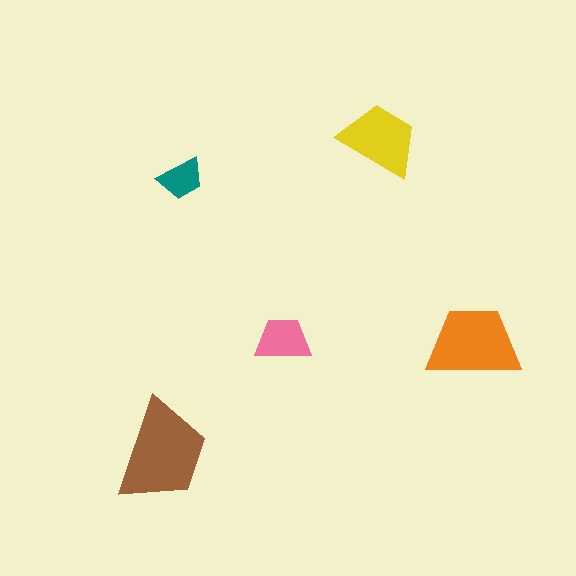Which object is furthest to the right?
The orange trapezoid is rightmost.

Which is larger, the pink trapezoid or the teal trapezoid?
The pink one.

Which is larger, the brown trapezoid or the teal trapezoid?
The brown one.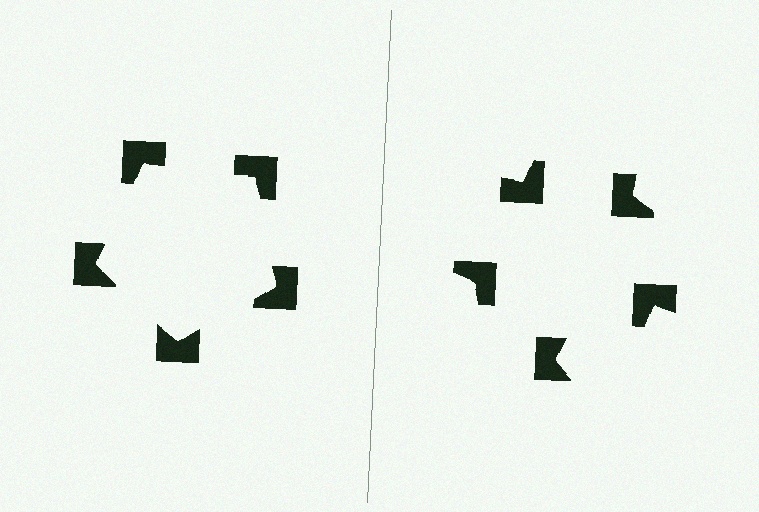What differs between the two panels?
The notched squares are positioned identically on both sides; only the wedge orientations differ. On the left they align to a pentagon; on the right they are misaligned.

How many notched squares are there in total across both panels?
10 — 5 on each side.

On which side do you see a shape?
An illusory pentagon appears on the left side. On the right side the wedge cuts are rotated, so no coherent shape forms.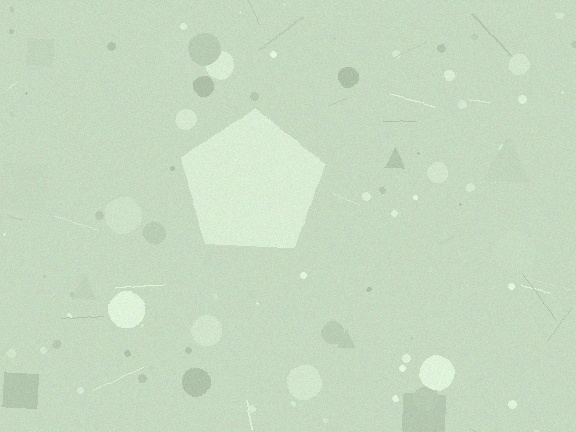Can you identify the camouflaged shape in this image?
The camouflaged shape is a pentagon.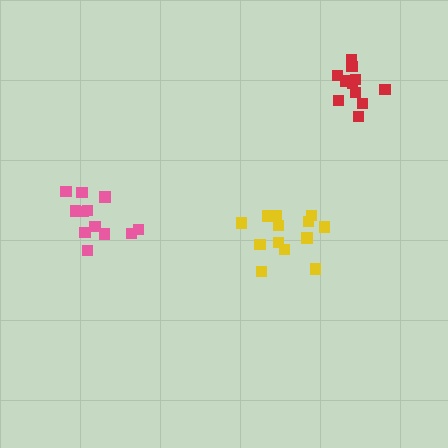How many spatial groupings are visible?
There are 3 spatial groupings.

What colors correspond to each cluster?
The clusters are colored: yellow, pink, red.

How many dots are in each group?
Group 1: 13 dots, Group 2: 12 dots, Group 3: 11 dots (36 total).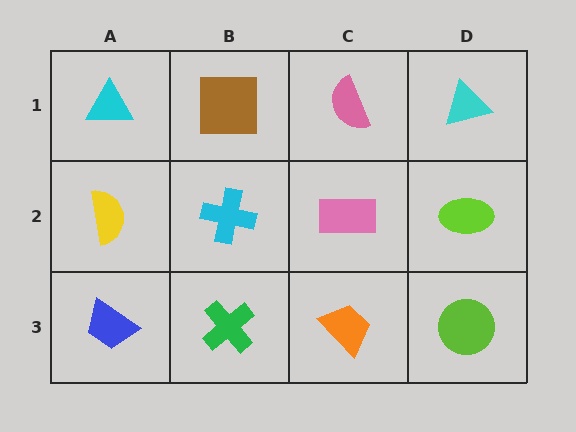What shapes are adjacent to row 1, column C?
A pink rectangle (row 2, column C), a brown square (row 1, column B), a cyan triangle (row 1, column D).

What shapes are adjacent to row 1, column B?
A cyan cross (row 2, column B), a cyan triangle (row 1, column A), a pink semicircle (row 1, column C).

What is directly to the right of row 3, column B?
An orange trapezoid.